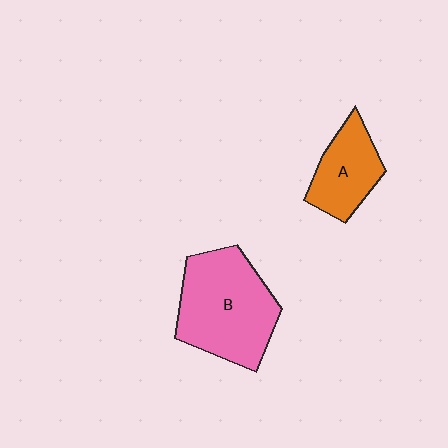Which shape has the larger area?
Shape B (pink).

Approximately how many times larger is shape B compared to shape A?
Approximately 1.8 times.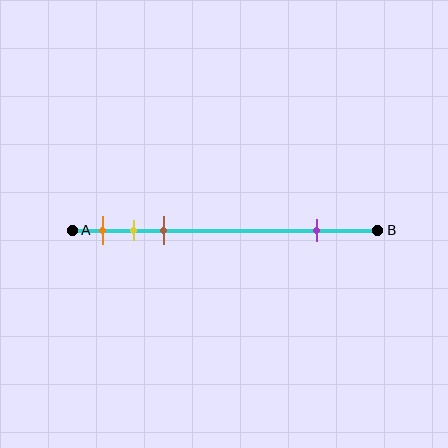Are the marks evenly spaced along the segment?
No, the marks are not evenly spaced.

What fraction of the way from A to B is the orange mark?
The orange mark is approximately 10% (0.1) of the way from A to B.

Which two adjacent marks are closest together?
The yellow and brown marks are the closest adjacent pair.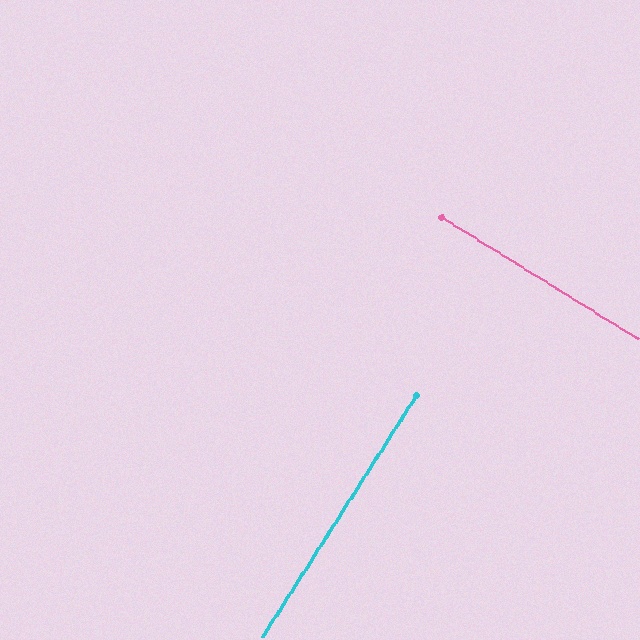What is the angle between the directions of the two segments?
Approximately 89 degrees.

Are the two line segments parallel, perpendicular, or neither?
Perpendicular — they meet at approximately 89°.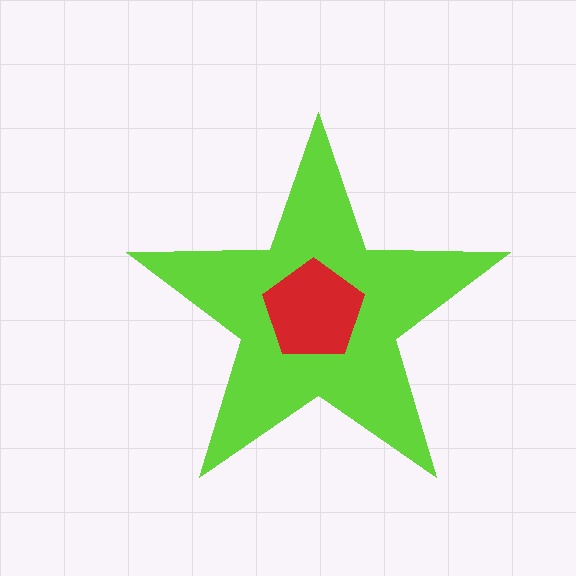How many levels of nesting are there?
2.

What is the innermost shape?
The red pentagon.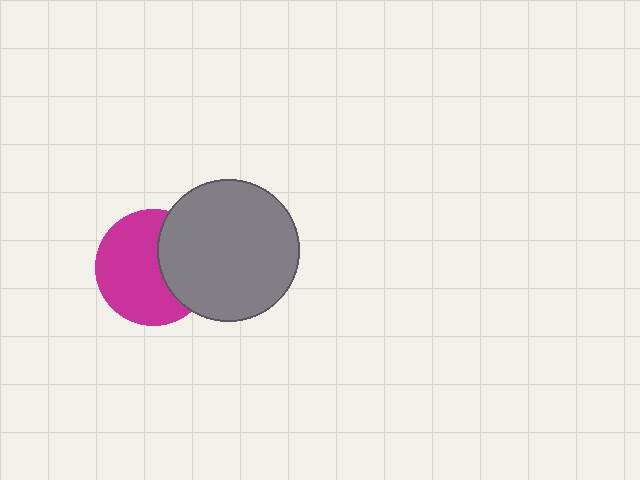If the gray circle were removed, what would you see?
You would see the complete magenta circle.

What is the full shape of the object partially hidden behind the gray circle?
The partially hidden object is a magenta circle.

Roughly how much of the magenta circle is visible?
About half of it is visible (roughly 64%).